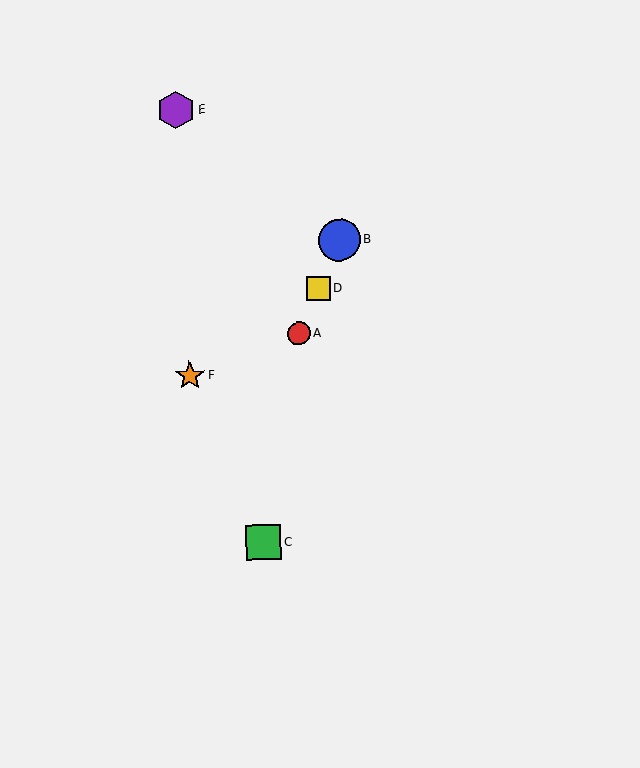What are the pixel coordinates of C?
Object C is at (264, 542).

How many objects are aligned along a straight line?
3 objects (A, B, D) are aligned along a straight line.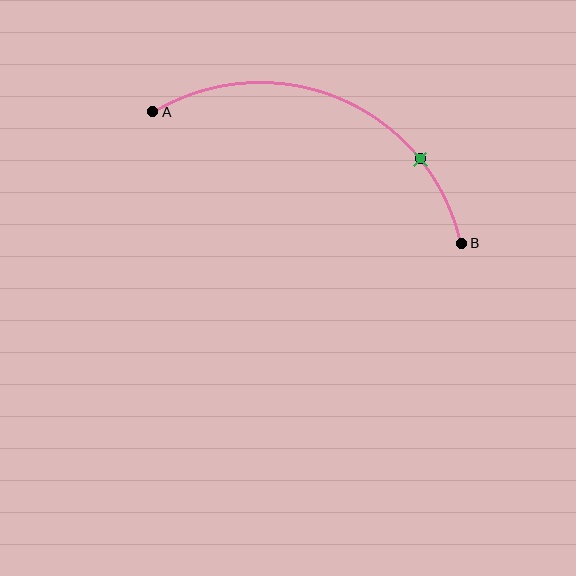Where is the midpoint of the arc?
The arc midpoint is the point on the curve farthest from the straight line joining A and B. It sits above that line.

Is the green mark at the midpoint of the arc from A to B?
No. The green mark lies on the arc but is closer to endpoint B. The arc midpoint would be at the point on the curve equidistant along the arc from both A and B.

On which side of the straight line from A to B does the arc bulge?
The arc bulges above the straight line connecting A and B.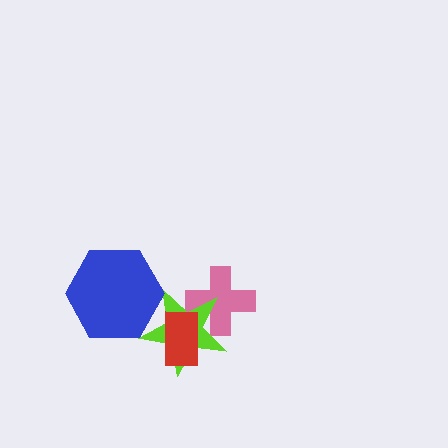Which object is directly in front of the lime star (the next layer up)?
The red rectangle is directly in front of the lime star.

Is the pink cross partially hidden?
Yes, it is partially covered by another shape.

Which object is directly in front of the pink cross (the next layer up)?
The lime star is directly in front of the pink cross.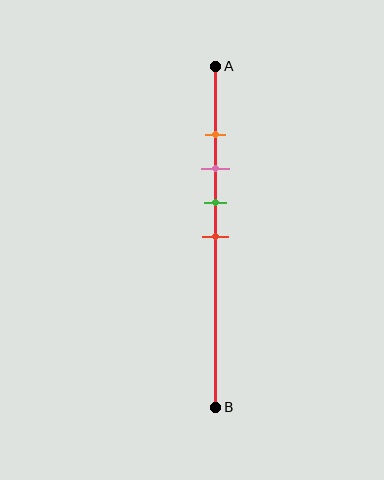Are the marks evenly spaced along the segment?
Yes, the marks are approximately evenly spaced.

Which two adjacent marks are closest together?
The orange and pink marks are the closest adjacent pair.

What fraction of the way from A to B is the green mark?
The green mark is approximately 40% (0.4) of the way from A to B.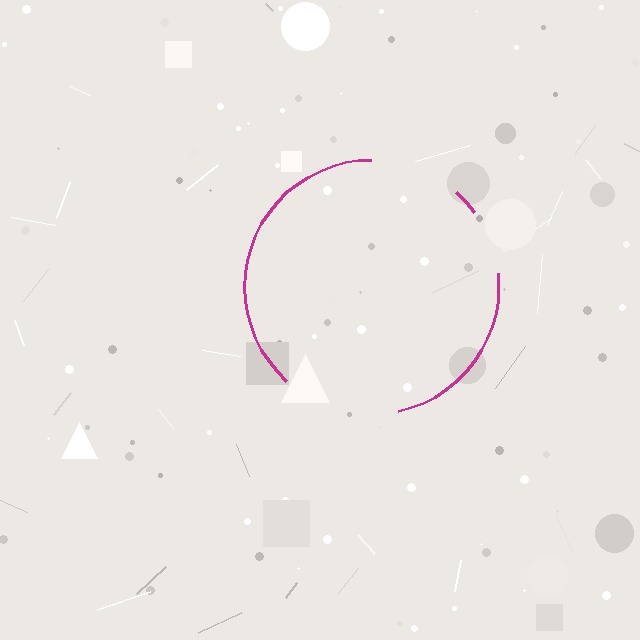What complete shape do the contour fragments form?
The contour fragments form a circle.